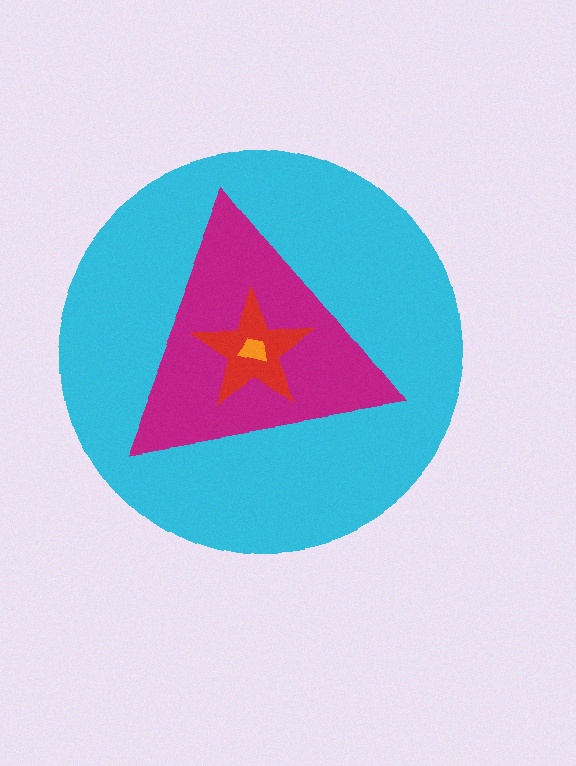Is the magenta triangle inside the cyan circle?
Yes.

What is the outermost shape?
The cyan circle.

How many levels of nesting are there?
4.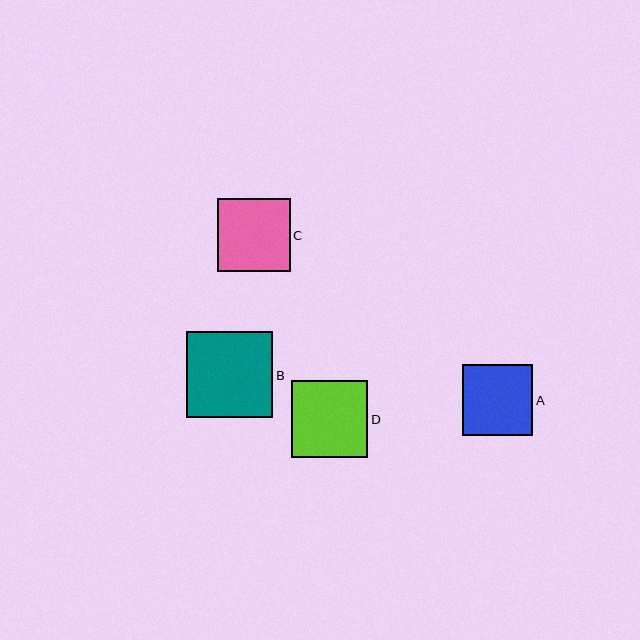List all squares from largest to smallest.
From largest to smallest: B, D, C, A.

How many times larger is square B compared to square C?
Square B is approximately 1.2 times the size of square C.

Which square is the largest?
Square B is the largest with a size of approximately 86 pixels.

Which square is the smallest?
Square A is the smallest with a size of approximately 71 pixels.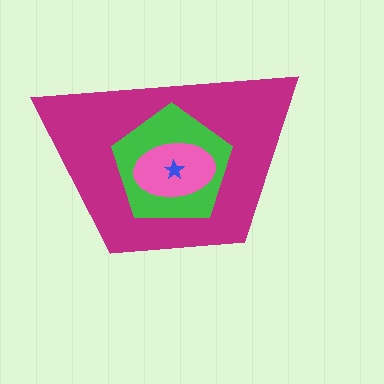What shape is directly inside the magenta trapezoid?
The green pentagon.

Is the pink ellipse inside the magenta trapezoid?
Yes.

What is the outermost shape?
The magenta trapezoid.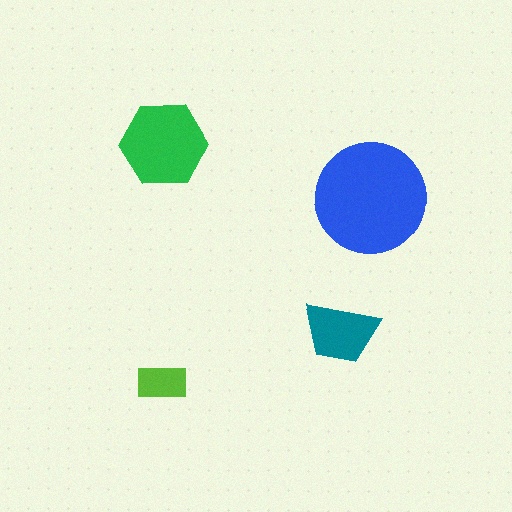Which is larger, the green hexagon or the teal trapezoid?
The green hexagon.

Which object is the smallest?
The lime rectangle.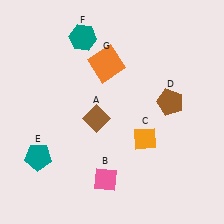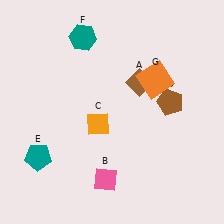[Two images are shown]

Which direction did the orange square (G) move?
The orange square (G) moved right.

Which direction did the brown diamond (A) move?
The brown diamond (A) moved right.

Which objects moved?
The objects that moved are: the brown diamond (A), the orange diamond (C), the orange square (G).